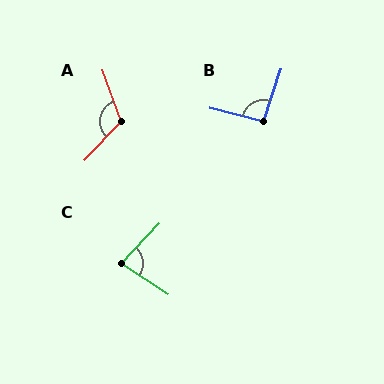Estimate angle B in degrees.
Approximately 93 degrees.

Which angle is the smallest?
C, at approximately 79 degrees.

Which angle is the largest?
A, at approximately 116 degrees.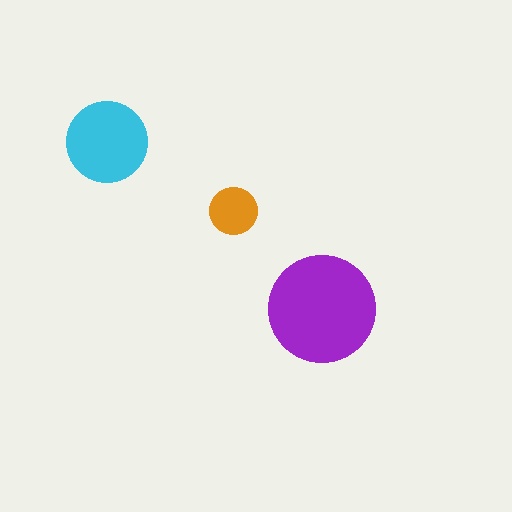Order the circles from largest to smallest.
the purple one, the cyan one, the orange one.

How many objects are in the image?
There are 3 objects in the image.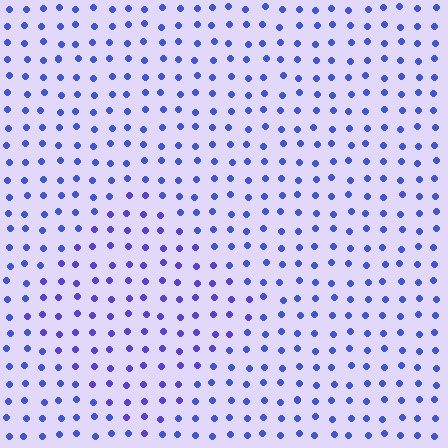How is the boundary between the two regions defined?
The boundary is defined purely by a slight shift in hue (about 22 degrees). Spacing, size, and orientation are identical on both sides.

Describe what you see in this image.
The image is filled with small blue elements in a uniform arrangement. A diamond-shaped region is visible where the elements are tinted to a slightly different hue, forming a subtle color boundary.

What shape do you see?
I see a diamond.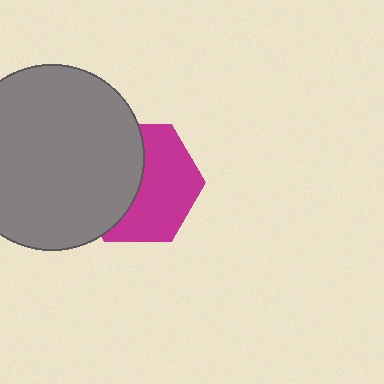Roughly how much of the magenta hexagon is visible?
About half of it is visible (roughly 54%).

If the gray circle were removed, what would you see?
You would see the complete magenta hexagon.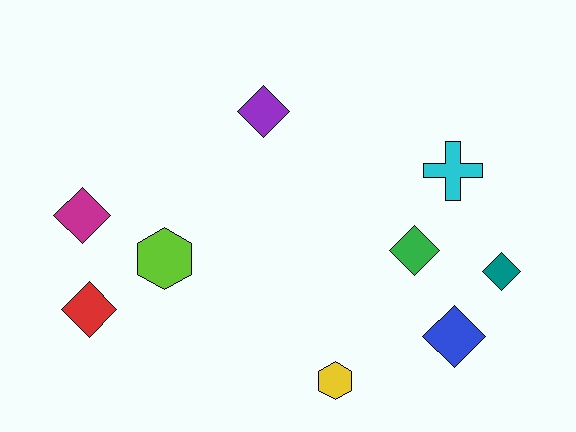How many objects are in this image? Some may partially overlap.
There are 9 objects.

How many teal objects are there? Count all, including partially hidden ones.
There is 1 teal object.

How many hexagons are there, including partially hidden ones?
There are 2 hexagons.